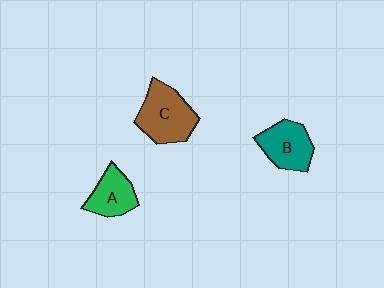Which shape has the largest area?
Shape C (brown).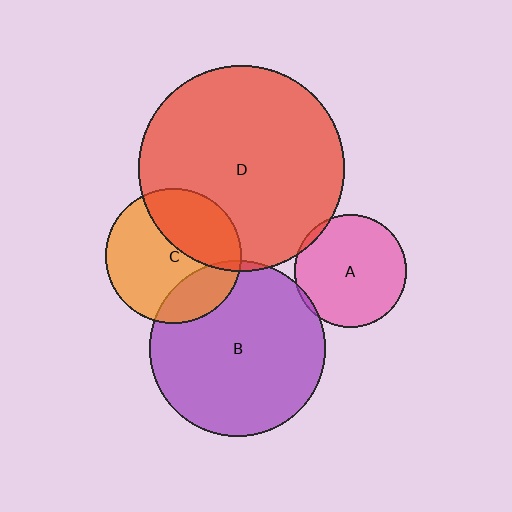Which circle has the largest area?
Circle D (red).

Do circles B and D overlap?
Yes.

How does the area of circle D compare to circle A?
Approximately 3.4 times.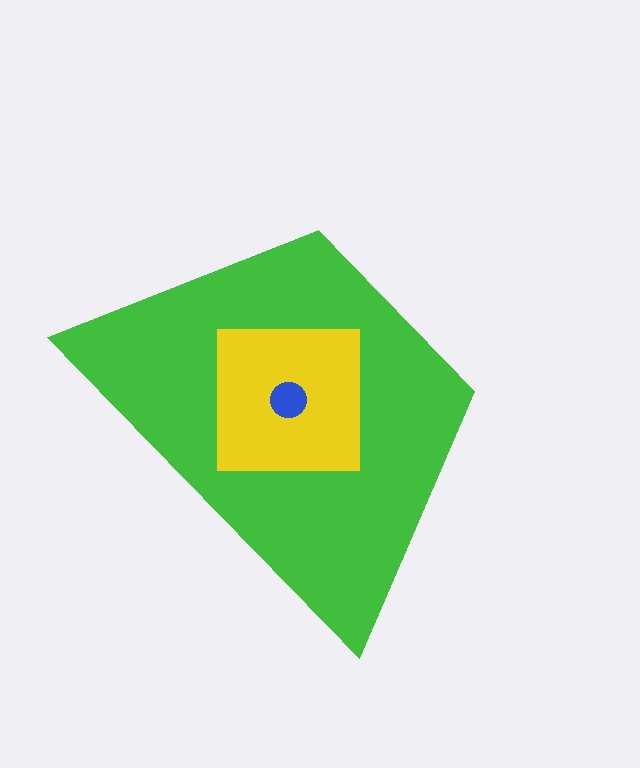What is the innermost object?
The blue circle.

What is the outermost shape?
The green trapezoid.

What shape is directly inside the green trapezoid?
The yellow square.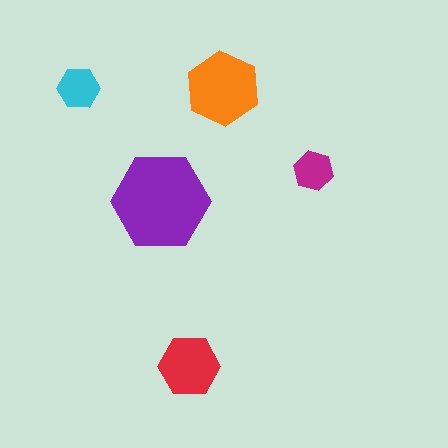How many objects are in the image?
There are 5 objects in the image.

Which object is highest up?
The cyan hexagon is topmost.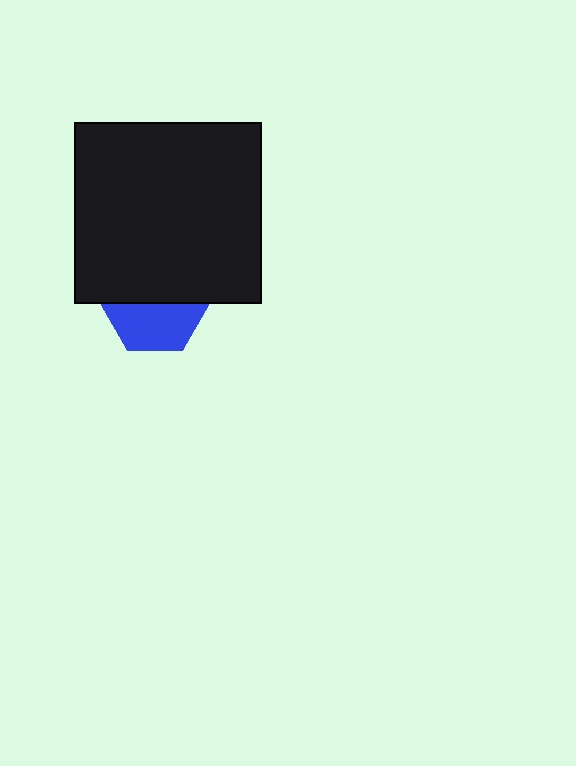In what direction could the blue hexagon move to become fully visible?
The blue hexagon could move down. That would shift it out from behind the black rectangle entirely.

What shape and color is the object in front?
The object in front is a black rectangle.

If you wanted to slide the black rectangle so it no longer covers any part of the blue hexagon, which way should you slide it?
Slide it up — that is the most direct way to separate the two shapes.